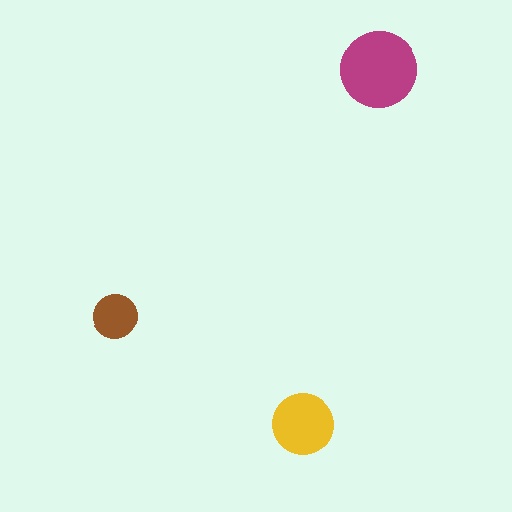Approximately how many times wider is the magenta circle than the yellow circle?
About 1.5 times wider.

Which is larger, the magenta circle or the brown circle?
The magenta one.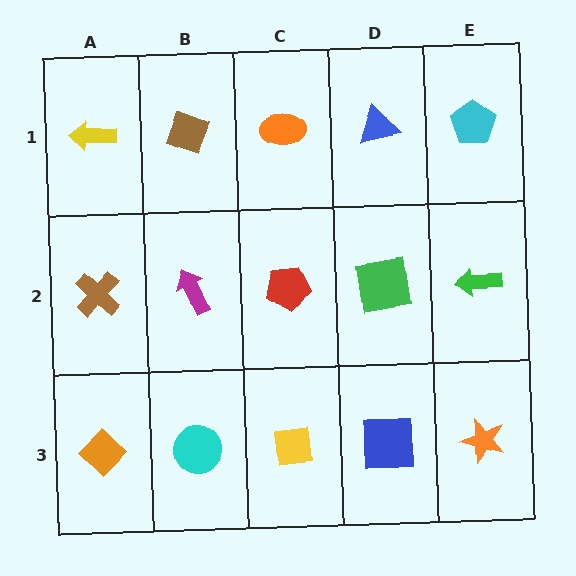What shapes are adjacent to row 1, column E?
A green arrow (row 2, column E), a blue triangle (row 1, column D).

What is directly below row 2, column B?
A cyan circle.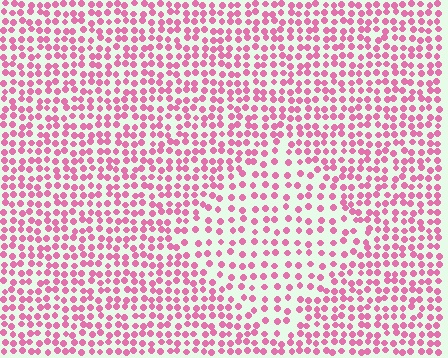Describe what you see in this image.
The image contains small pink elements arranged at two different densities. A diamond-shaped region is visible where the elements are less densely packed than the surrounding area.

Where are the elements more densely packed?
The elements are more densely packed outside the diamond boundary.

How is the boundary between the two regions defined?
The boundary is defined by a change in element density (approximately 1.7x ratio). All elements are the same color, size, and shape.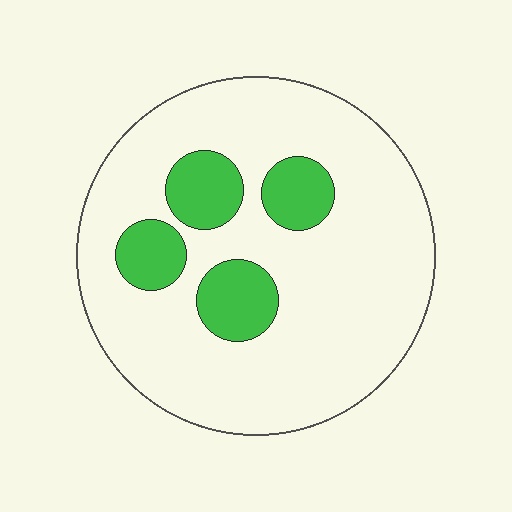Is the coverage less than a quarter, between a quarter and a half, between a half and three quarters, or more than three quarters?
Less than a quarter.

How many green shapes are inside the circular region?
4.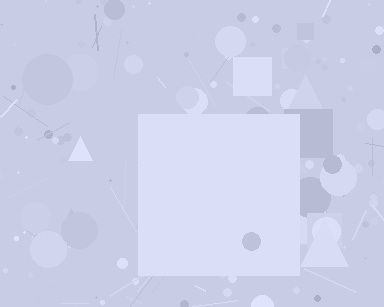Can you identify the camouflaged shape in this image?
The camouflaged shape is a square.